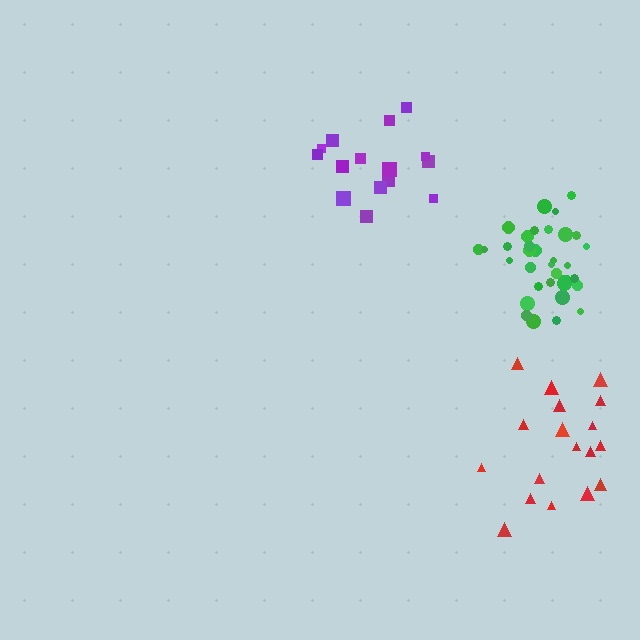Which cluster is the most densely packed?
Green.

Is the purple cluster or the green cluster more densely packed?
Green.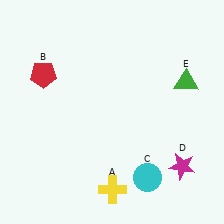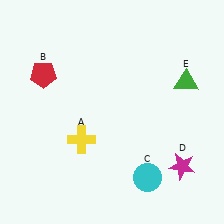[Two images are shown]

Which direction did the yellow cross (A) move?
The yellow cross (A) moved up.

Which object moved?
The yellow cross (A) moved up.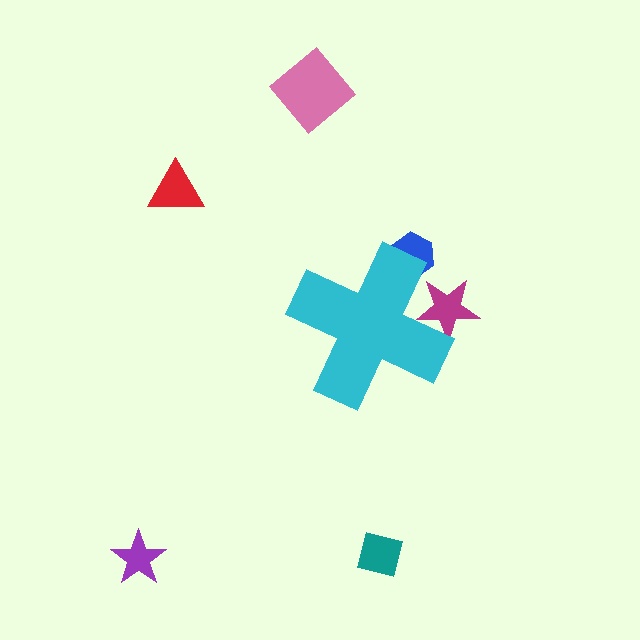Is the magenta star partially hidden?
Yes, the magenta star is partially hidden behind the cyan cross.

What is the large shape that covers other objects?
A cyan cross.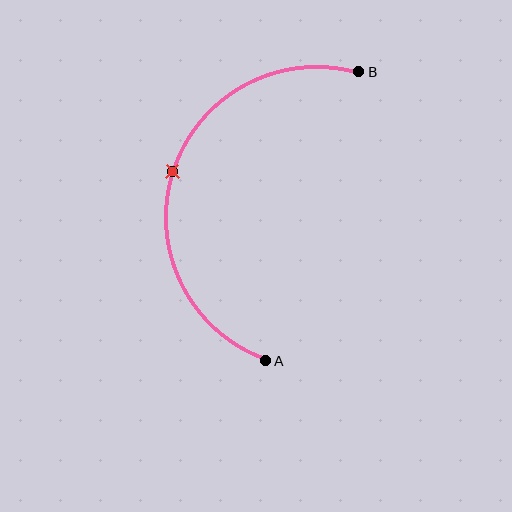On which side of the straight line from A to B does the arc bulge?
The arc bulges to the left of the straight line connecting A and B.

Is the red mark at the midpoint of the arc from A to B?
Yes. The red mark lies on the arc at equal arc-length from both A and B — it is the arc midpoint.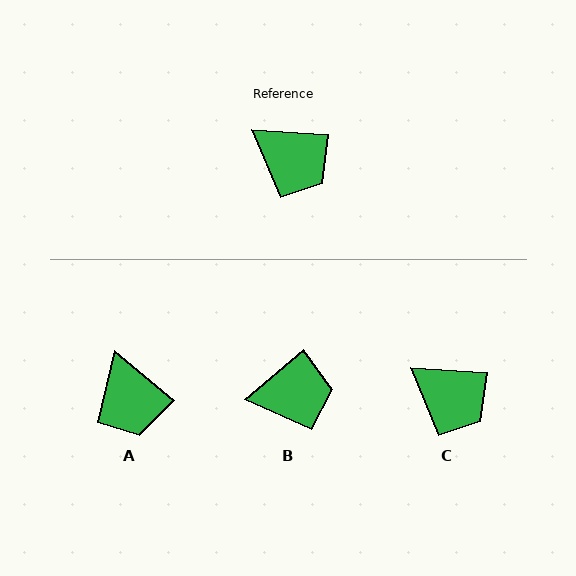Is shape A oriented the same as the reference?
No, it is off by about 37 degrees.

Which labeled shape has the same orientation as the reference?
C.